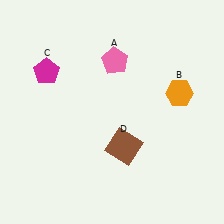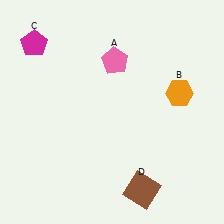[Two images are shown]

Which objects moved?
The objects that moved are: the magenta pentagon (C), the brown square (D).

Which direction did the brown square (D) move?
The brown square (D) moved down.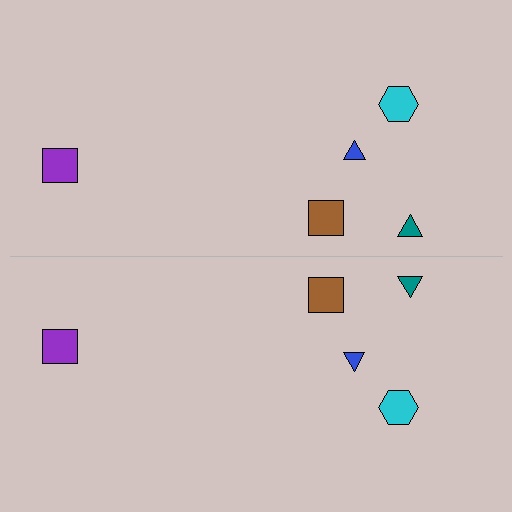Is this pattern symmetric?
Yes, this pattern has bilateral (reflection) symmetry.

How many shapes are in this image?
There are 10 shapes in this image.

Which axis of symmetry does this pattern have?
The pattern has a horizontal axis of symmetry running through the center of the image.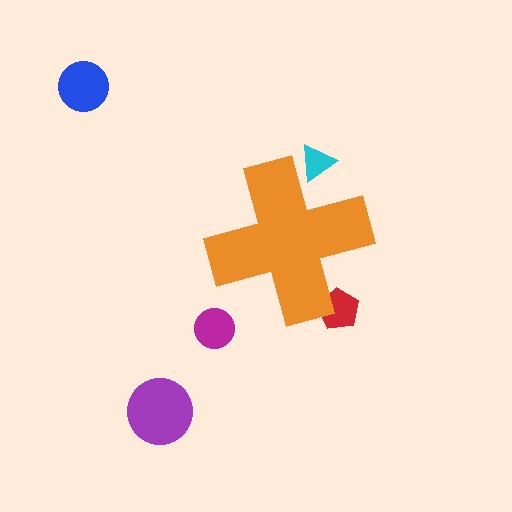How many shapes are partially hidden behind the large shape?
2 shapes are partially hidden.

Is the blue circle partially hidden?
No, the blue circle is fully visible.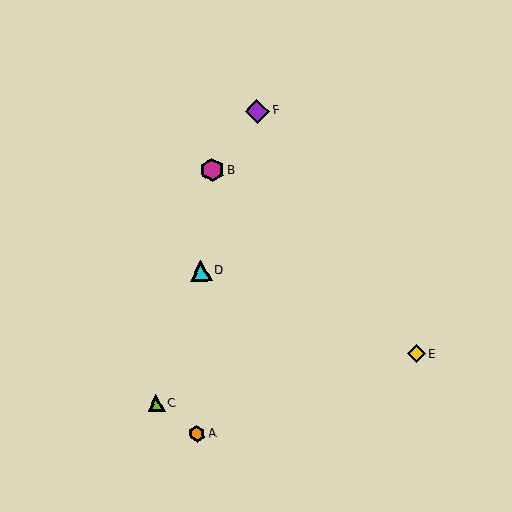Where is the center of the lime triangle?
The center of the lime triangle is at (156, 404).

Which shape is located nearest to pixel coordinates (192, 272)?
The cyan triangle (labeled D) at (201, 270) is nearest to that location.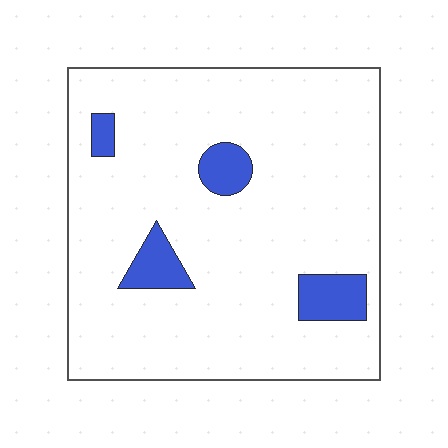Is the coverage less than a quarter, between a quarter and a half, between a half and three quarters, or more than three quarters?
Less than a quarter.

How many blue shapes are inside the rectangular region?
4.